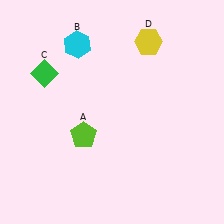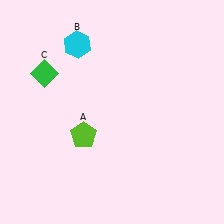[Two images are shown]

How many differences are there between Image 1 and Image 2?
There is 1 difference between the two images.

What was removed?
The yellow hexagon (D) was removed in Image 2.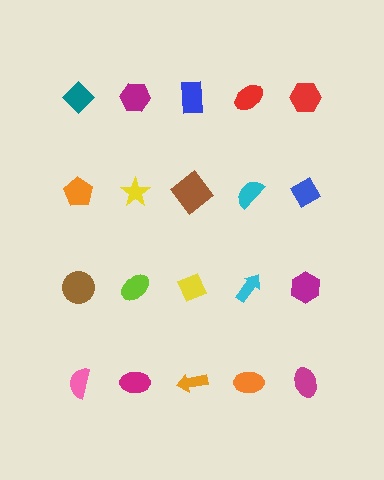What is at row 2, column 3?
A brown diamond.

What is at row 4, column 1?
A pink semicircle.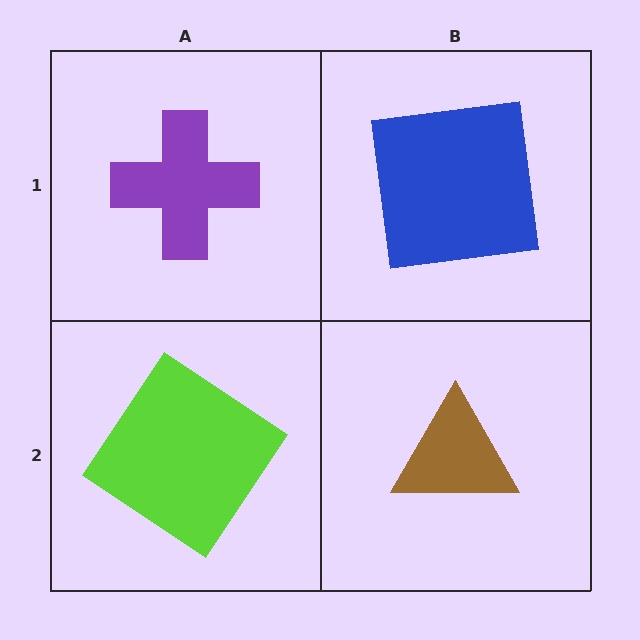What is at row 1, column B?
A blue square.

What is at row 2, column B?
A brown triangle.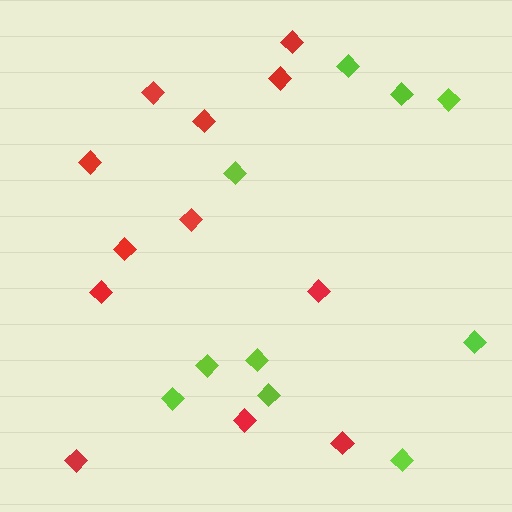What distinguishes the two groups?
There are 2 groups: one group of red diamonds (12) and one group of lime diamonds (10).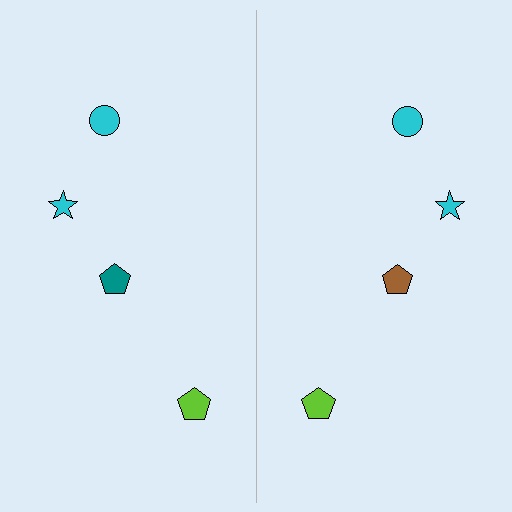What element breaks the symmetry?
The brown pentagon on the right side breaks the symmetry — its mirror counterpart is teal.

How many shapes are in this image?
There are 8 shapes in this image.